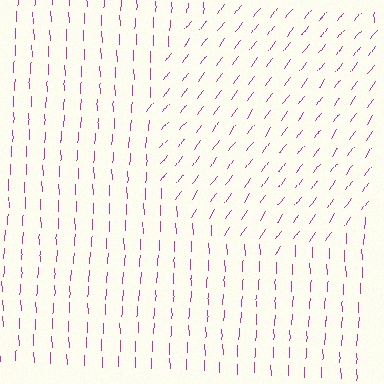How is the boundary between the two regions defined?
The boundary is defined purely by a change in line orientation (approximately 37 degrees difference). All lines are the same color and thickness.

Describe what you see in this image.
The image is filled with small magenta line segments. A circle region in the image has lines oriented differently from the surrounding lines, creating a visible texture boundary.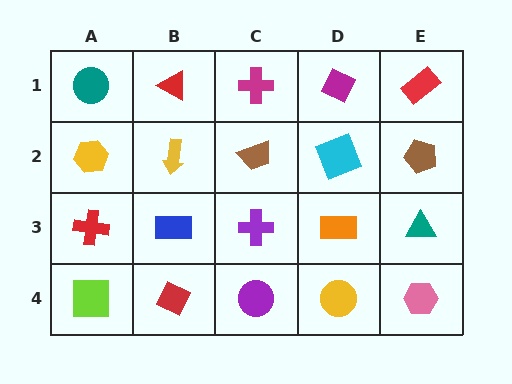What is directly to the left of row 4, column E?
A yellow circle.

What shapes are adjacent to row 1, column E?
A brown pentagon (row 2, column E), a magenta diamond (row 1, column D).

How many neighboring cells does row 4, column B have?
3.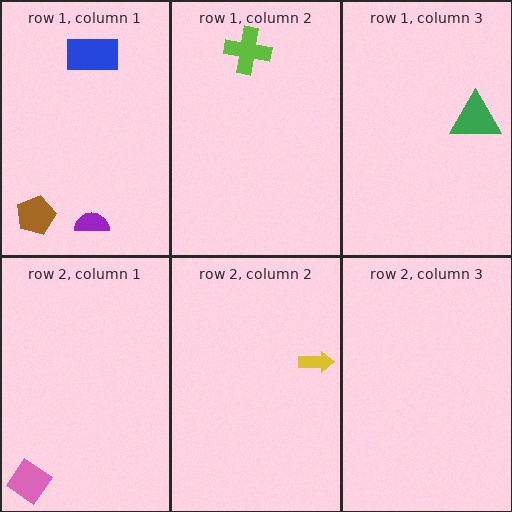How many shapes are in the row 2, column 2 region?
1.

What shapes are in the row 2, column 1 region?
The pink diamond.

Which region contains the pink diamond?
The row 2, column 1 region.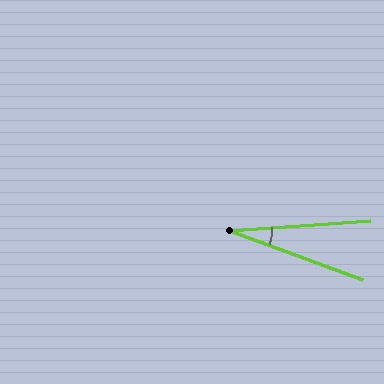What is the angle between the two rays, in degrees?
Approximately 25 degrees.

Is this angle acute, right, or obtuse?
It is acute.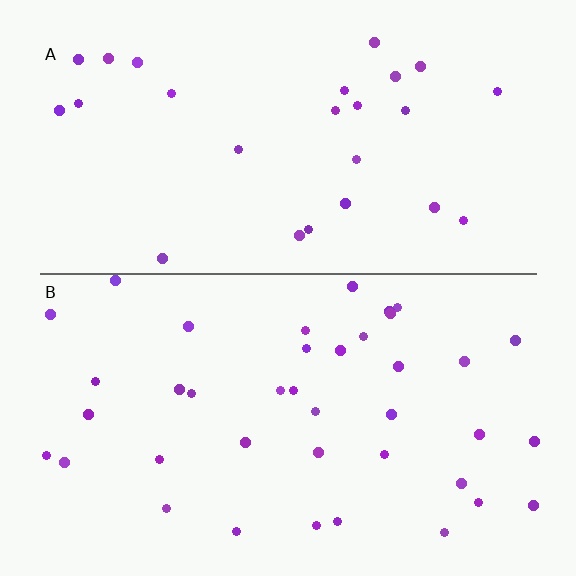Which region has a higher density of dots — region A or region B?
B (the bottom).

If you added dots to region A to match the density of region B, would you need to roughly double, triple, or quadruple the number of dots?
Approximately double.